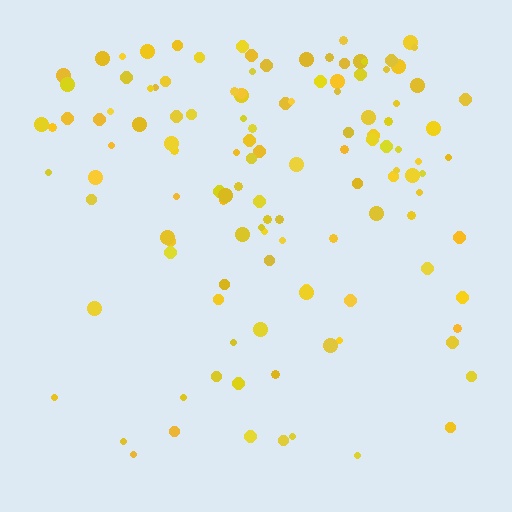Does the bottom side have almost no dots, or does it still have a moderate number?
Still a moderate number, just noticeably fewer than the top.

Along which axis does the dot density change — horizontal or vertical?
Vertical.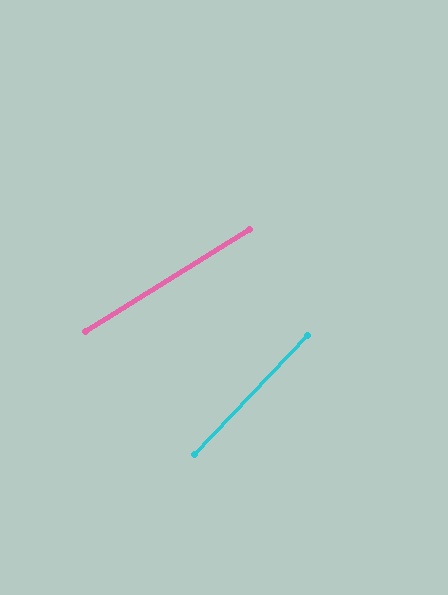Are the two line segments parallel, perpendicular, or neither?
Neither parallel nor perpendicular — they differ by about 15°.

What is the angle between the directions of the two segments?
Approximately 15 degrees.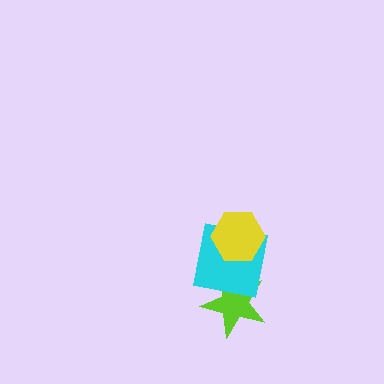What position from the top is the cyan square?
The cyan square is 2nd from the top.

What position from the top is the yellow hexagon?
The yellow hexagon is 1st from the top.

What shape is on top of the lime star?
The cyan square is on top of the lime star.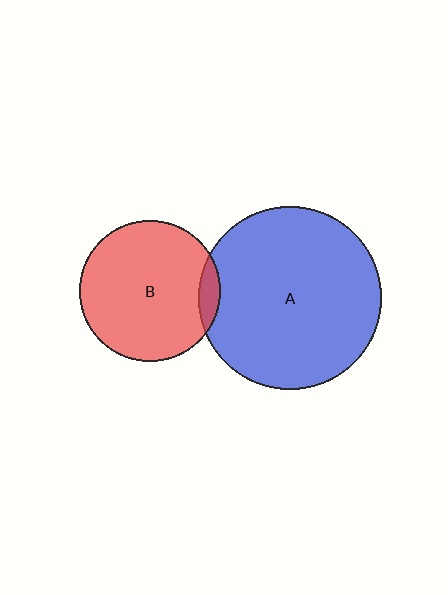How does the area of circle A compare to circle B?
Approximately 1.7 times.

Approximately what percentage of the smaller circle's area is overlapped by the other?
Approximately 5%.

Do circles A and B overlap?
Yes.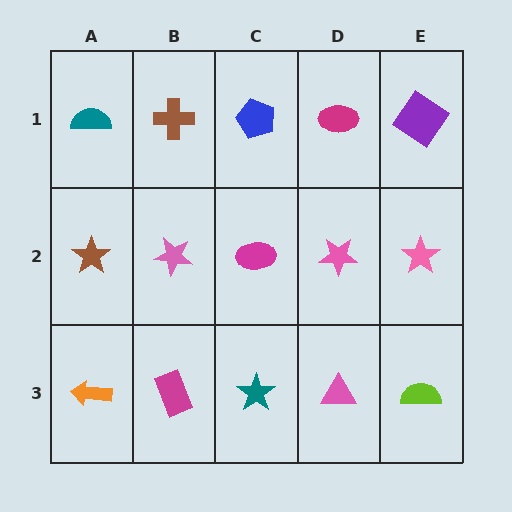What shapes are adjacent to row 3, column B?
A pink star (row 2, column B), an orange arrow (row 3, column A), a teal star (row 3, column C).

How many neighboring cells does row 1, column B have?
3.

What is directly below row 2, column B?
A magenta rectangle.